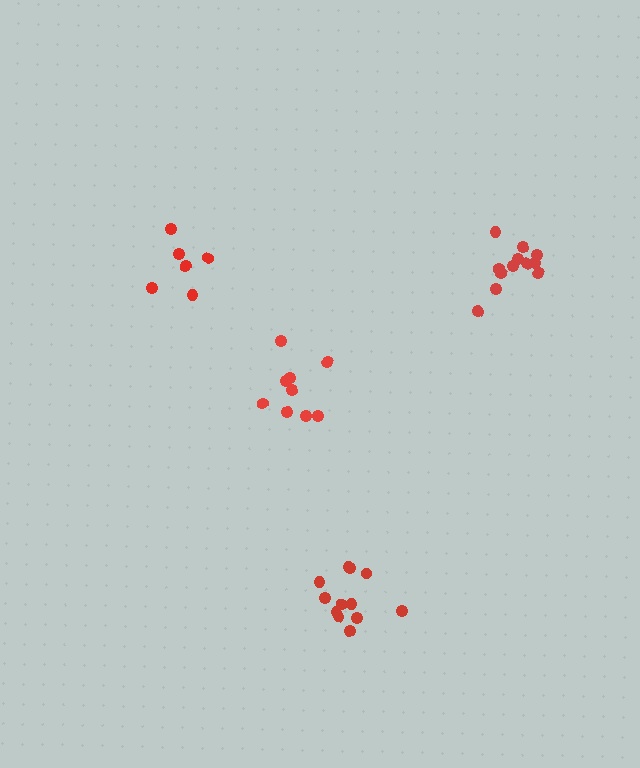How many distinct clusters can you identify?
There are 4 distinct clusters.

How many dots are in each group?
Group 1: 6 dots, Group 2: 12 dots, Group 3: 12 dots, Group 4: 9 dots (39 total).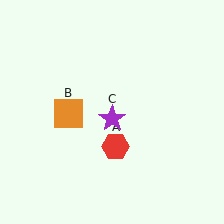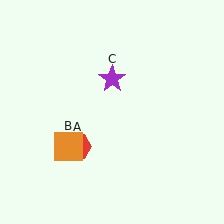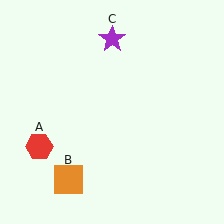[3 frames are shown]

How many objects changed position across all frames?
3 objects changed position: red hexagon (object A), orange square (object B), purple star (object C).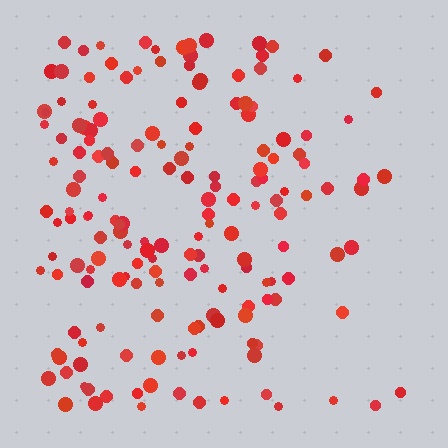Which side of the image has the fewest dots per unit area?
The right.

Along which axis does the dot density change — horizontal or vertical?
Horizontal.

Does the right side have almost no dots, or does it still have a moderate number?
Still a moderate number, just noticeably fewer than the left.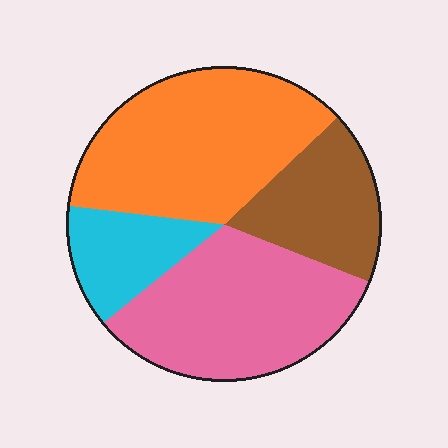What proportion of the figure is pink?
Pink covers 33% of the figure.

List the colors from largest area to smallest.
From largest to smallest: orange, pink, brown, cyan.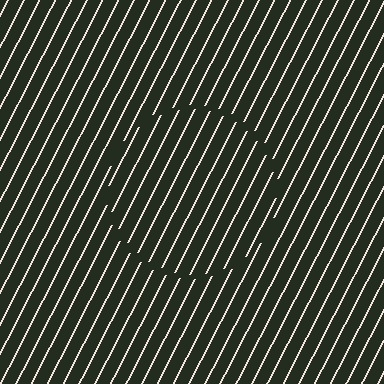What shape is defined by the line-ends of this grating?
An illusory circle. The interior of the shape contains the same grating, shifted by half a period — the contour is defined by the phase discontinuity where line-ends from the inner and outer gratings abut.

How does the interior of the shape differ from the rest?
The interior of the shape contains the same grating, shifted by half a period — the contour is defined by the phase discontinuity where line-ends from the inner and outer gratings abut.